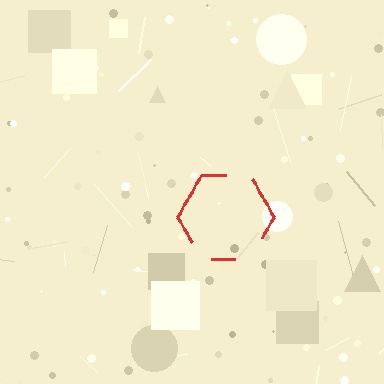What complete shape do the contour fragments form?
The contour fragments form a hexagon.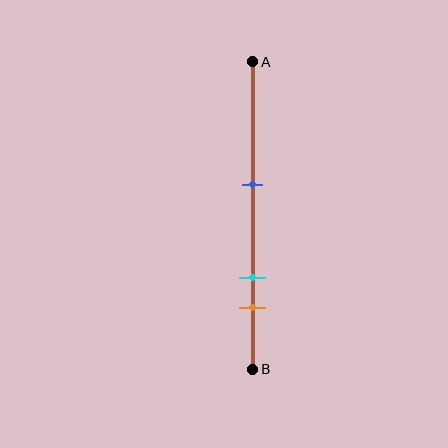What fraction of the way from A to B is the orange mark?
The orange mark is approximately 80% (0.8) of the way from A to B.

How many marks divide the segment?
There are 3 marks dividing the segment.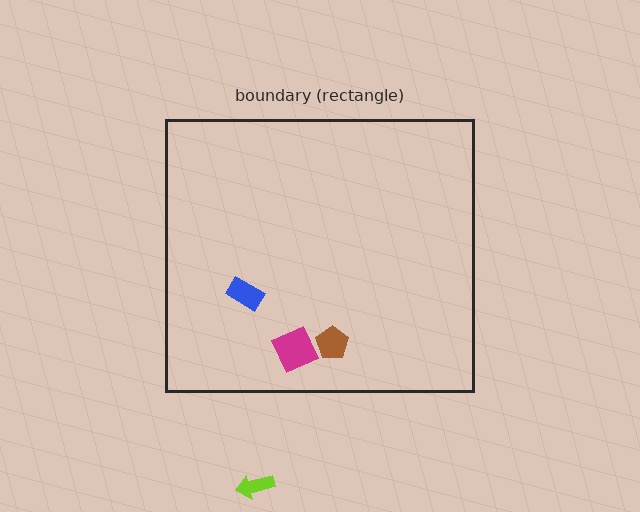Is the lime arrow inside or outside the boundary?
Outside.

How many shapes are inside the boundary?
3 inside, 1 outside.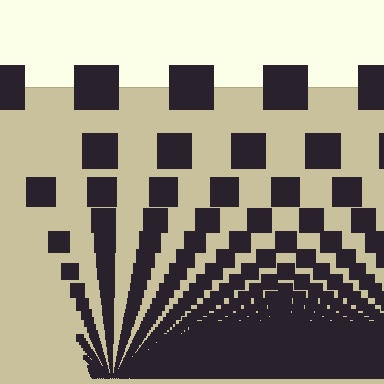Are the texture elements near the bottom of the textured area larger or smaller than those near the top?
Smaller. The gradient is inverted — elements near the bottom are smaller and denser.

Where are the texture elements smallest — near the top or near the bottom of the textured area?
Near the bottom.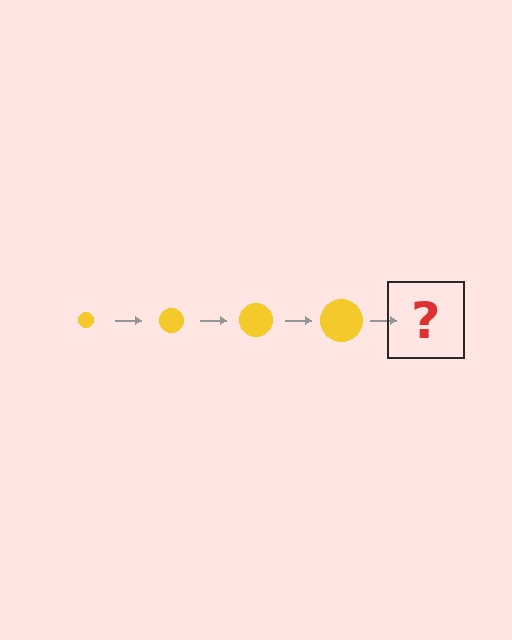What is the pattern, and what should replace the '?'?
The pattern is that the circle gets progressively larger each step. The '?' should be a yellow circle, larger than the previous one.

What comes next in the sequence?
The next element should be a yellow circle, larger than the previous one.